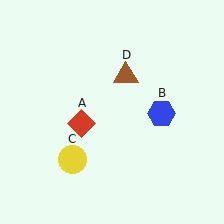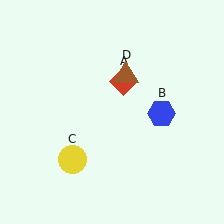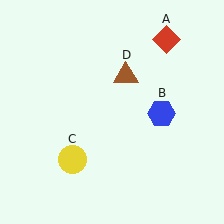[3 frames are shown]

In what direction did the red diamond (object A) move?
The red diamond (object A) moved up and to the right.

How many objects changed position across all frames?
1 object changed position: red diamond (object A).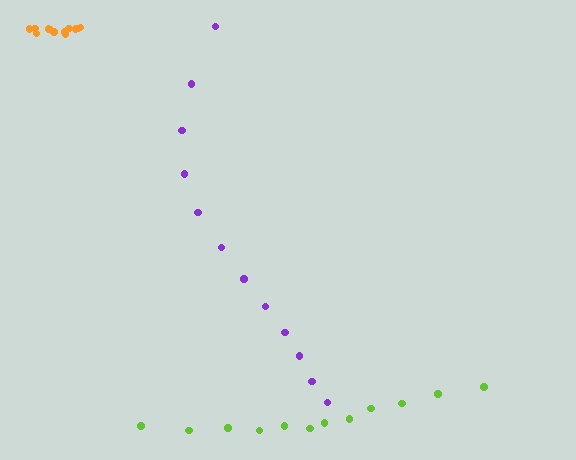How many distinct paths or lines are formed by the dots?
There are 3 distinct paths.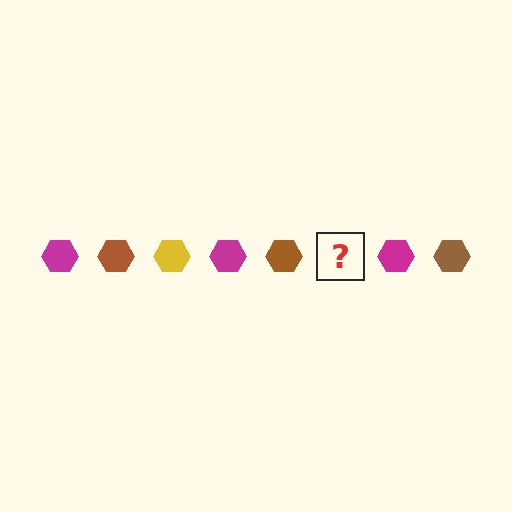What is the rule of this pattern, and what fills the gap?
The rule is that the pattern cycles through magenta, brown, yellow hexagons. The gap should be filled with a yellow hexagon.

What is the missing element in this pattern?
The missing element is a yellow hexagon.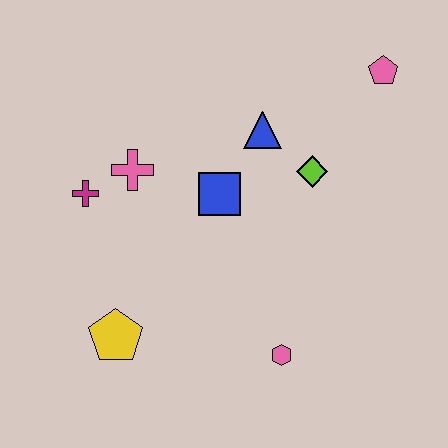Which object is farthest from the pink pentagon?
The yellow pentagon is farthest from the pink pentagon.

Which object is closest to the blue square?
The blue triangle is closest to the blue square.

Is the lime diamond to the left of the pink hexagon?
No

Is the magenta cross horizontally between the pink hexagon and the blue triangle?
No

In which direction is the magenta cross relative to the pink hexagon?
The magenta cross is to the left of the pink hexagon.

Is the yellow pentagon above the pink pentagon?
No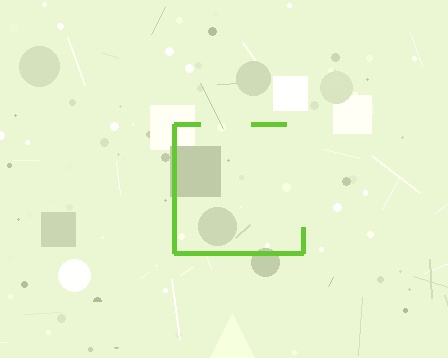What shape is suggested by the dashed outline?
The dashed outline suggests a square.